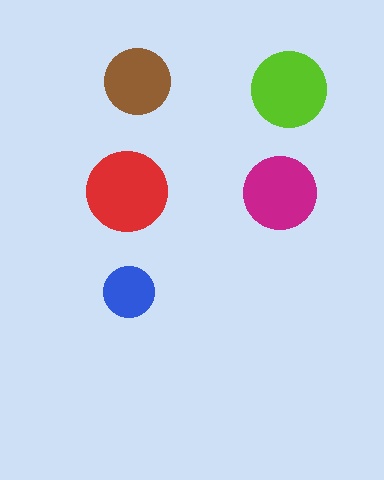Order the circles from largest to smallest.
the red one, the lime one, the magenta one, the brown one, the blue one.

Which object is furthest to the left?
The red circle is leftmost.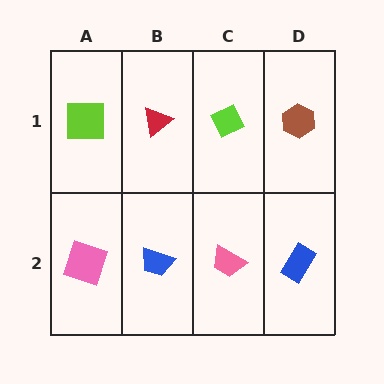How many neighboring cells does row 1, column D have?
2.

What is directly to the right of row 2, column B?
A pink trapezoid.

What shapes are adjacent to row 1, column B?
A blue trapezoid (row 2, column B), a lime square (row 1, column A), a lime diamond (row 1, column C).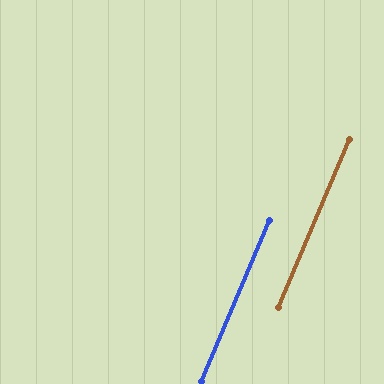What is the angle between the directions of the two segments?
Approximately 0 degrees.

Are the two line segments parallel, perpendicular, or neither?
Parallel — their directions differ by only 0.1°.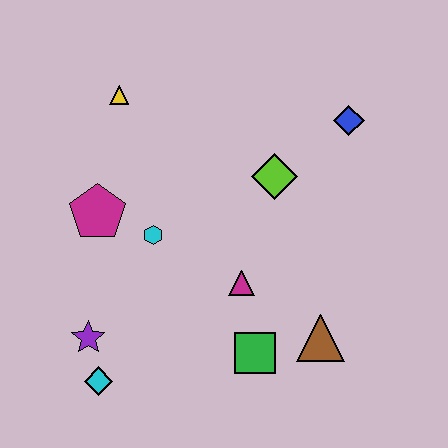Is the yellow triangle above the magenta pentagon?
Yes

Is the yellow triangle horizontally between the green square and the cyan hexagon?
No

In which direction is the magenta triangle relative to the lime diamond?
The magenta triangle is below the lime diamond.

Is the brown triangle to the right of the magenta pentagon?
Yes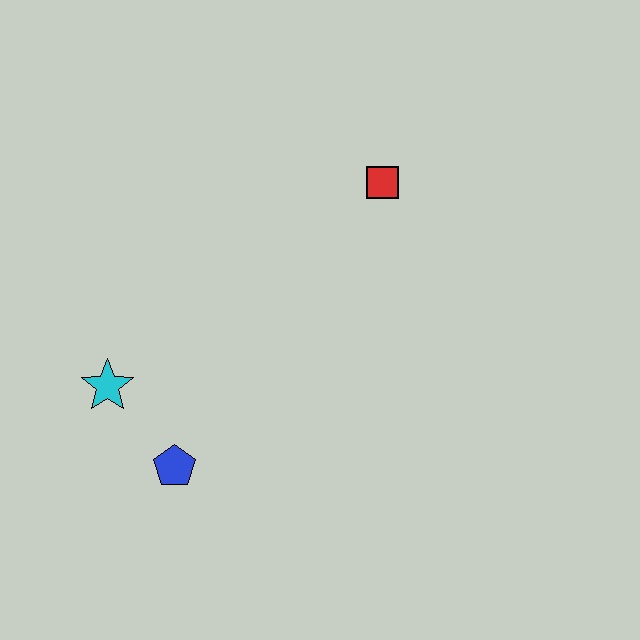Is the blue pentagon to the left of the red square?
Yes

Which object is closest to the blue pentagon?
The cyan star is closest to the blue pentagon.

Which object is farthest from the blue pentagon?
The red square is farthest from the blue pentagon.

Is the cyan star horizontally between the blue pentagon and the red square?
No